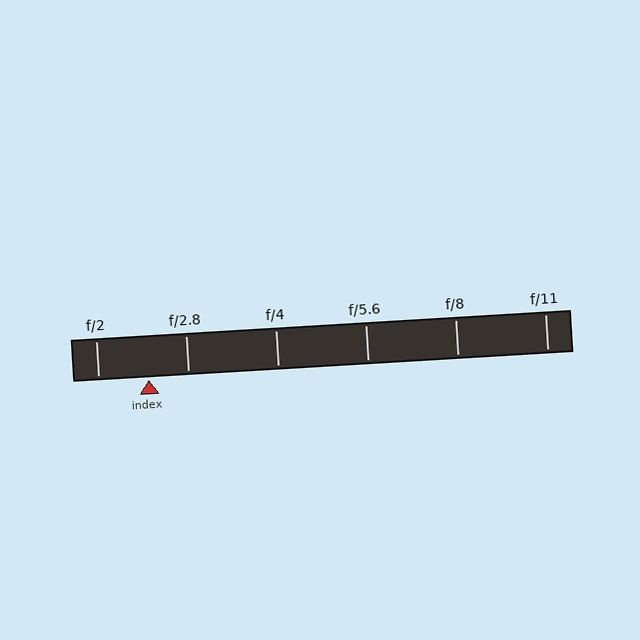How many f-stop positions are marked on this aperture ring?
There are 6 f-stop positions marked.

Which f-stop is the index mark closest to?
The index mark is closest to f/2.8.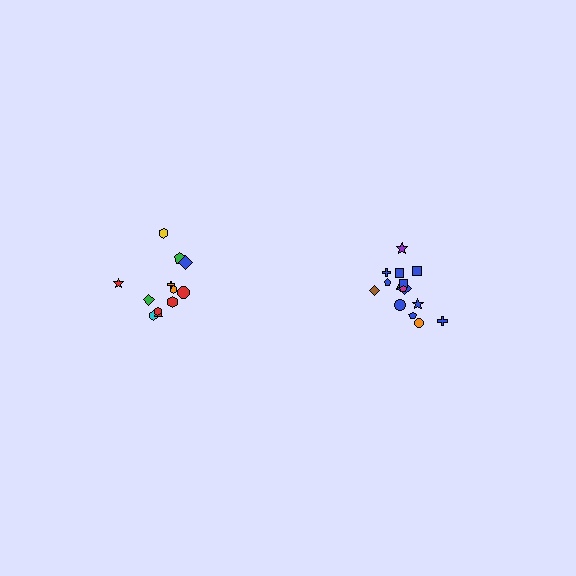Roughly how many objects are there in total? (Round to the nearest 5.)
Roughly 25 objects in total.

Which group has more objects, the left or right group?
The right group.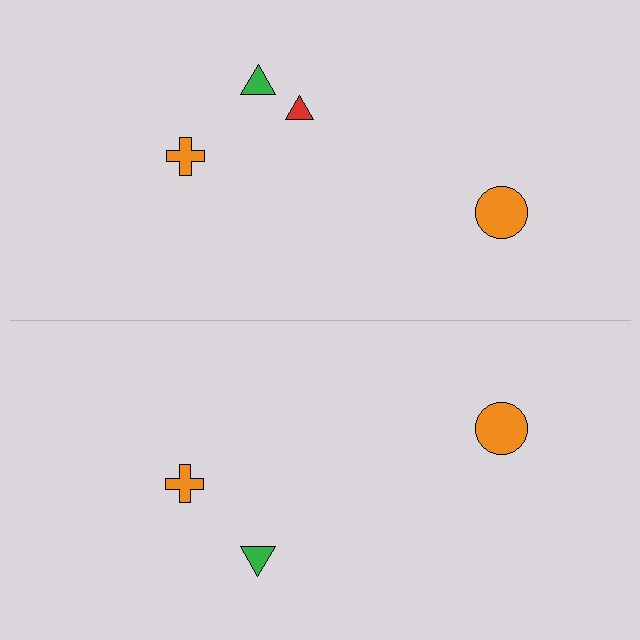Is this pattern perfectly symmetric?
No, the pattern is not perfectly symmetric. A red triangle is missing from the bottom side.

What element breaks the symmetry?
A red triangle is missing from the bottom side.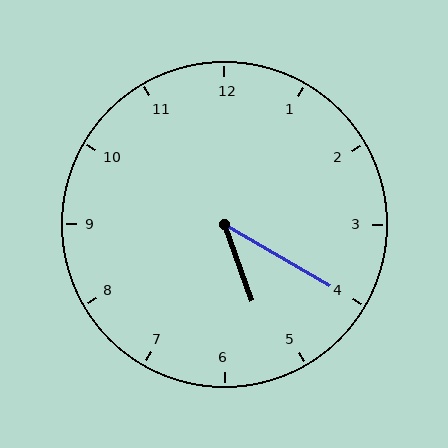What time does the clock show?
5:20.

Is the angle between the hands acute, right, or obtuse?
It is acute.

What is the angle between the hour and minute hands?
Approximately 40 degrees.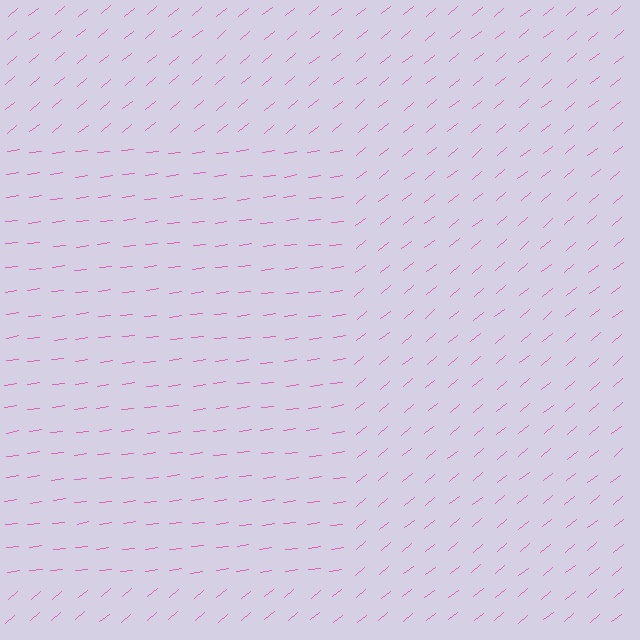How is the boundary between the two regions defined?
The boundary is defined purely by a change in line orientation (approximately 32 degrees difference). All lines are the same color and thickness.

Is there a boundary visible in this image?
Yes, there is a texture boundary formed by a change in line orientation.